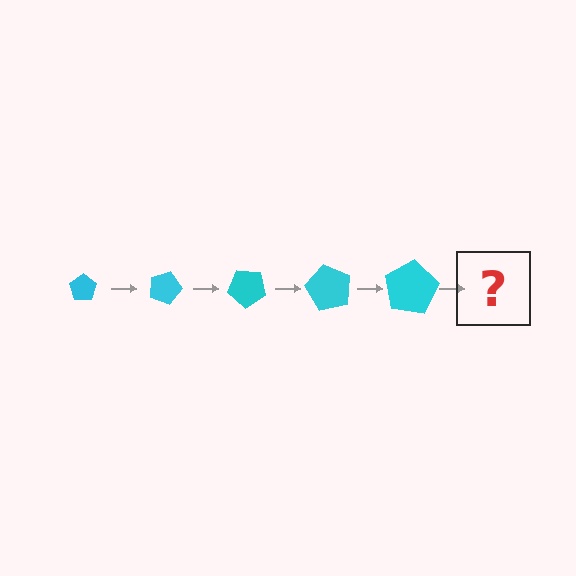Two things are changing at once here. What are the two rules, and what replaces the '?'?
The two rules are that the pentagon grows larger each step and it rotates 20 degrees each step. The '?' should be a pentagon, larger than the previous one and rotated 100 degrees from the start.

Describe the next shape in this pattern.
It should be a pentagon, larger than the previous one and rotated 100 degrees from the start.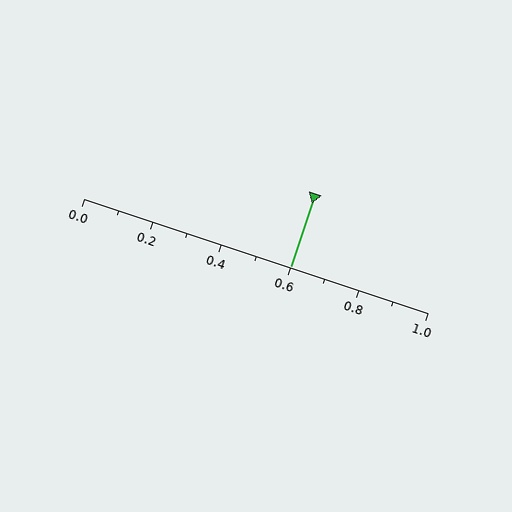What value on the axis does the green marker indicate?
The marker indicates approximately 0.6.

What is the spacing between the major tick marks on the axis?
The major ticks are spaced 0.2 apart.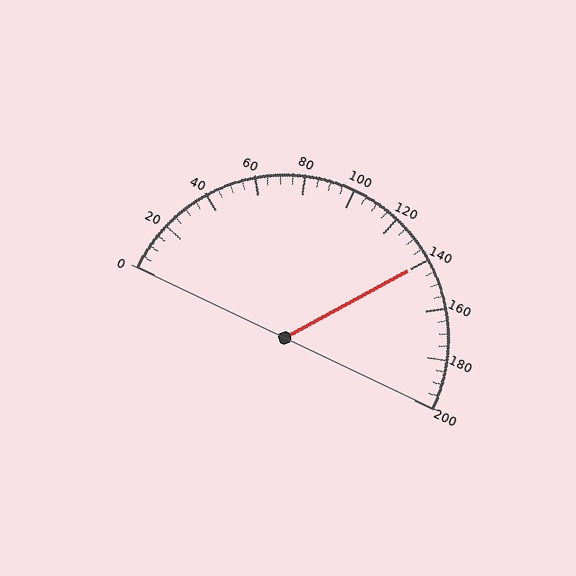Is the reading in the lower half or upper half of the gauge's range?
The reading is in the upper half of the range (0 to 200).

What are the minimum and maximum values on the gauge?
The gauge ranges from 0 to 200.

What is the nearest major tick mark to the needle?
The nearest major tick mark is 140.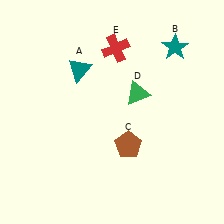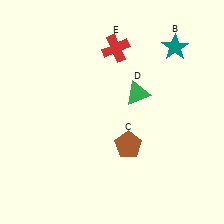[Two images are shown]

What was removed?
The teal triangle (A) was removed in Image 2.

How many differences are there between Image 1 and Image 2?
There is 1 difference between the two images.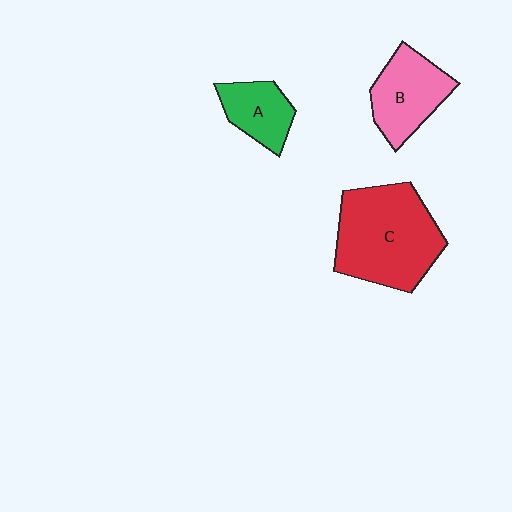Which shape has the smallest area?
Shape A (green).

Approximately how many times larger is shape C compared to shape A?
Approximately 2.4 times.